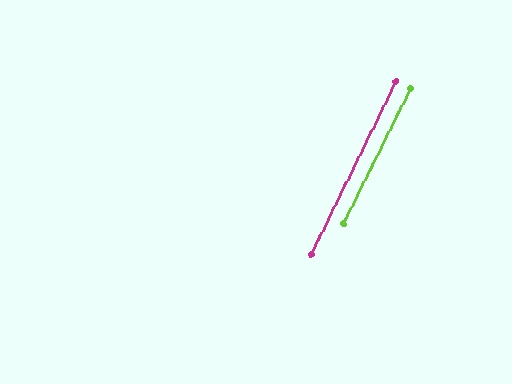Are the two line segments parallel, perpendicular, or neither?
Parallel — their directions differ by only 0.4°.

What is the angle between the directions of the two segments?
Approximately 0 degrees.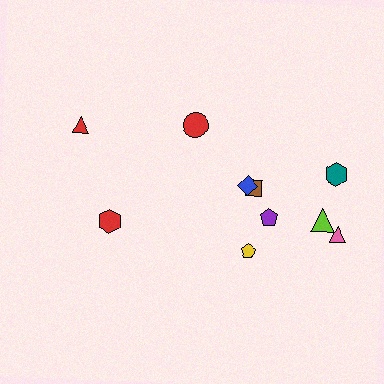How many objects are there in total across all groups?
There are 10 objects.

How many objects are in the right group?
There are 7 objects.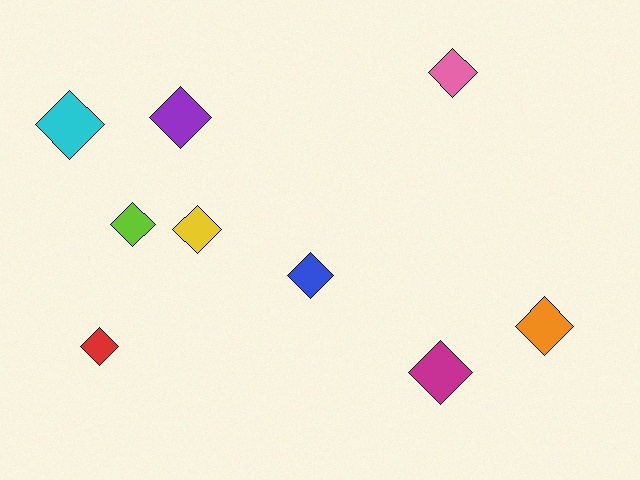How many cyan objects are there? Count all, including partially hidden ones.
There is 1 cyan object.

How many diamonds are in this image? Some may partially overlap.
There are 9 diamonds.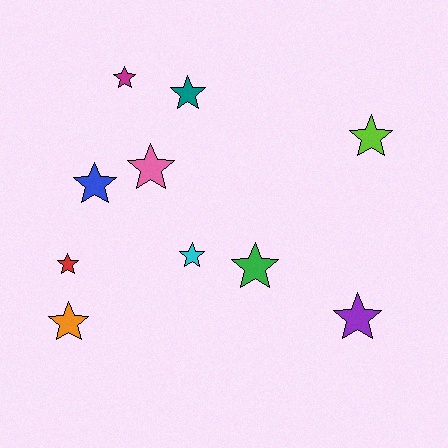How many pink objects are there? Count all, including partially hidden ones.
There is 1 pink object.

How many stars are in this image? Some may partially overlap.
There are 10 stars.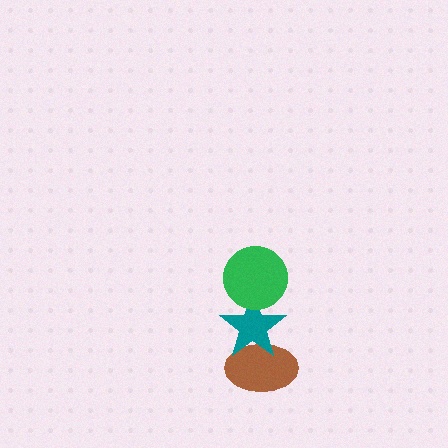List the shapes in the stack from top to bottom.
From top to bottom: the green circle, the teal star, the brown ellipse.